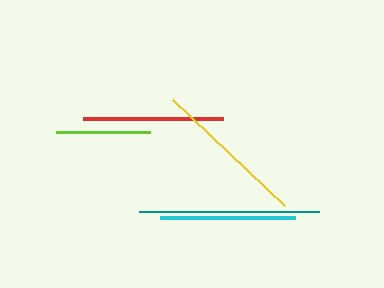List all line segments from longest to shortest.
From longest to shortest: teal, yellow, red, cyan, lime.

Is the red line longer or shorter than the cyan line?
The red line is longer than the cyan line.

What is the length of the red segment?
The red segment is approximately 140 pixels long.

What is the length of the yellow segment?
The yellow segment is approximately 154 pixels long.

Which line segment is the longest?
The teal line is the longest at approximately 180 pixels.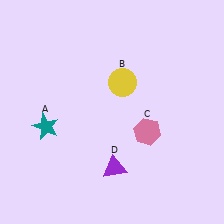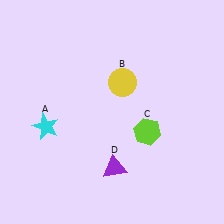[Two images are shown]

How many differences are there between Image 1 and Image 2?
There are 2 differences between the two images.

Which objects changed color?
A changed from teal to cyan. C changed from pink to lime.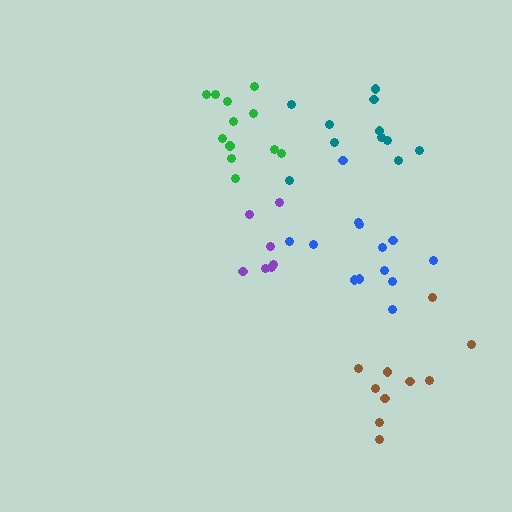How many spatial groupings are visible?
There are 5 spatial groupings.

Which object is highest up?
The teal cluster is topmost.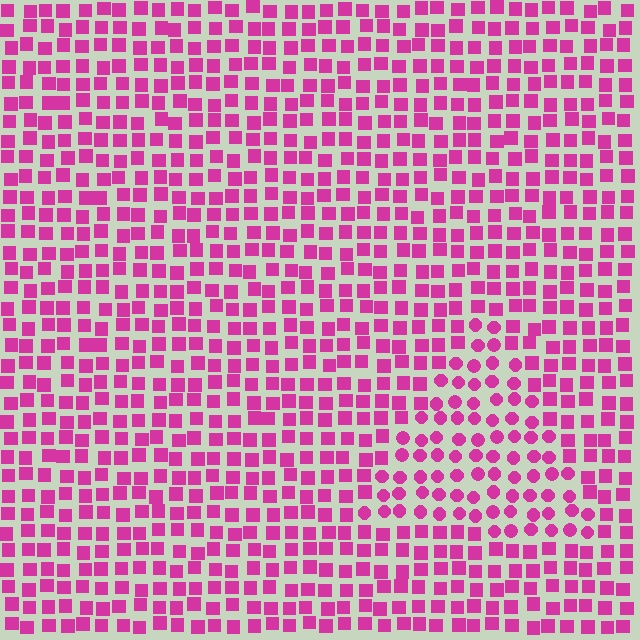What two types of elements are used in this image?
The image uses circles inside the triangle region and squares outside it.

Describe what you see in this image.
The image is filled with small magenta elements arranged in a uniform grid. A triangle-shaped region contains circles, while the surrounding area contains squares. The boundary is defined purely by the change in element shape.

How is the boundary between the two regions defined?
The boundary is defined by a change in element shape: circles inside vs. squares outside. All elements share the same color and spacing.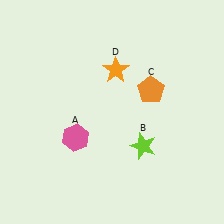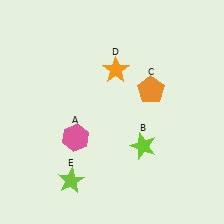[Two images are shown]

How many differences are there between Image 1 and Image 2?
There is 1 difference between the two images.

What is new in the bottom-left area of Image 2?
A lime star (E) was added in the bottom-left area of Image 2.